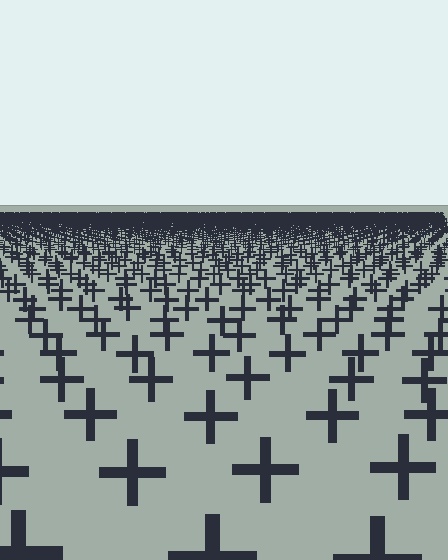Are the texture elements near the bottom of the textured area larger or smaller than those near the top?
Larger. Near the bottom, elements are closer to the viewer and appear at a bigger on-screen size.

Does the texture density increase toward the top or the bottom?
Density increases toward the top.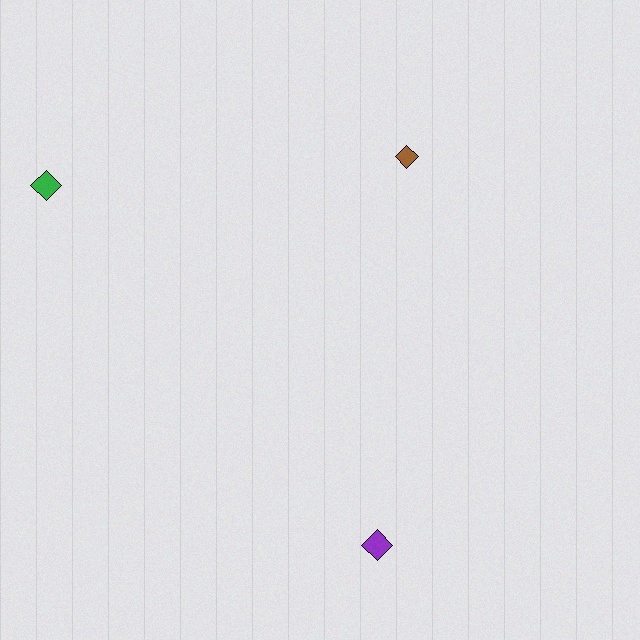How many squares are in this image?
There are no squares.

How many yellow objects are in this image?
There are no yellow objects.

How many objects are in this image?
There are 3 objects.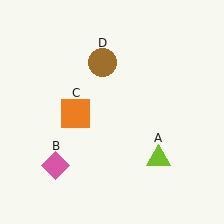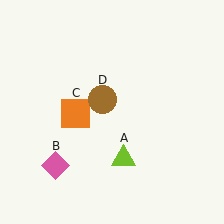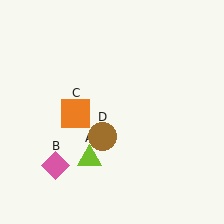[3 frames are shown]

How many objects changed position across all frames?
2 objects changed position: lime triangle (object A), brown circle (object D).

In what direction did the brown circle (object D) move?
The brown circle (object D) moved down.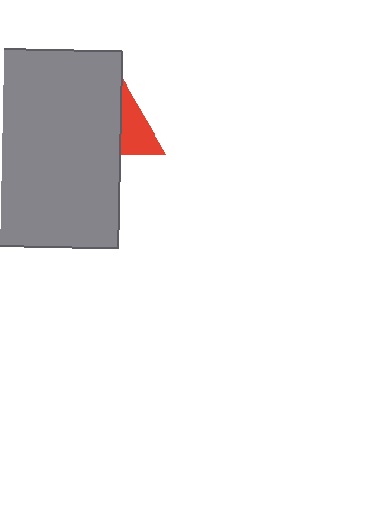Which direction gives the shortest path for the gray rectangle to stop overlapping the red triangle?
Moving left gives the shortest separation.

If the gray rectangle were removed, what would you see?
You would see the complete red triangle.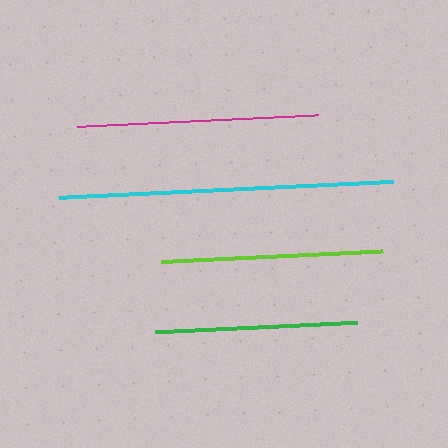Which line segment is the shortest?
The green line is the shortest at approximately 202 pixels.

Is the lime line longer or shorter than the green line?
The lime line is longer than the green line.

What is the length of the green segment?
The green segment is approximately 202 pixels long.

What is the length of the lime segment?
The lime segment is approximately 222 pixels long.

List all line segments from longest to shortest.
From longest to shortest: cyan, magenta, lime, green.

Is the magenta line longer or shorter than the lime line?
The magenta line is longer than the lime line.